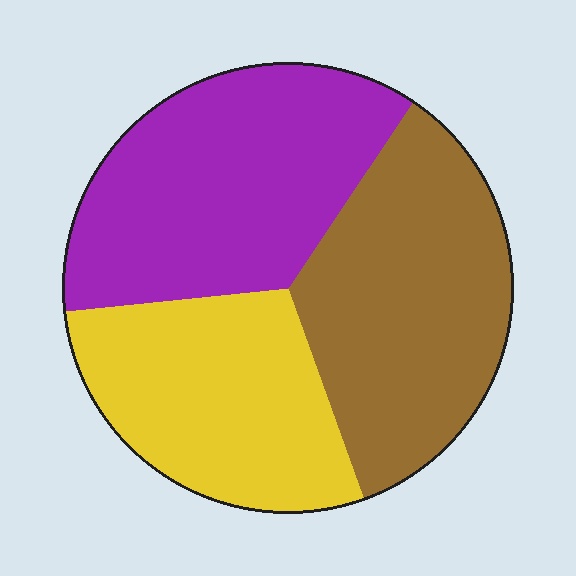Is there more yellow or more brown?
Brown.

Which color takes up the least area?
Yellow, at roughly 30%.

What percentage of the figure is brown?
Brown covers roughly 35% of the figure.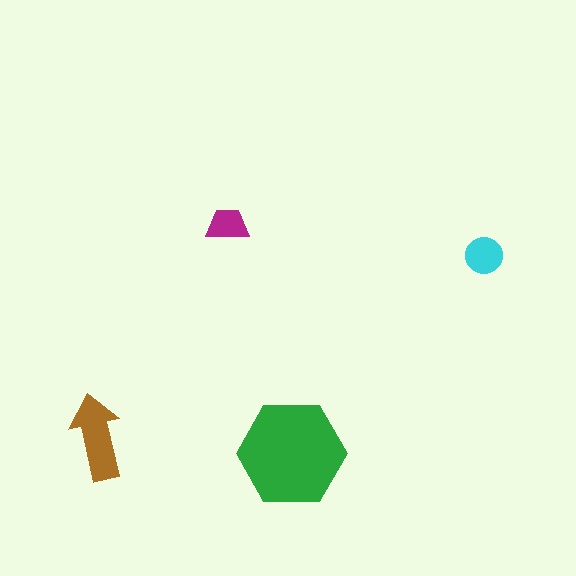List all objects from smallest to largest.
The magenta trapezoid, the cyan circle, the brown arrow, the green hexagon.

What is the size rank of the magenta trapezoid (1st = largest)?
4th.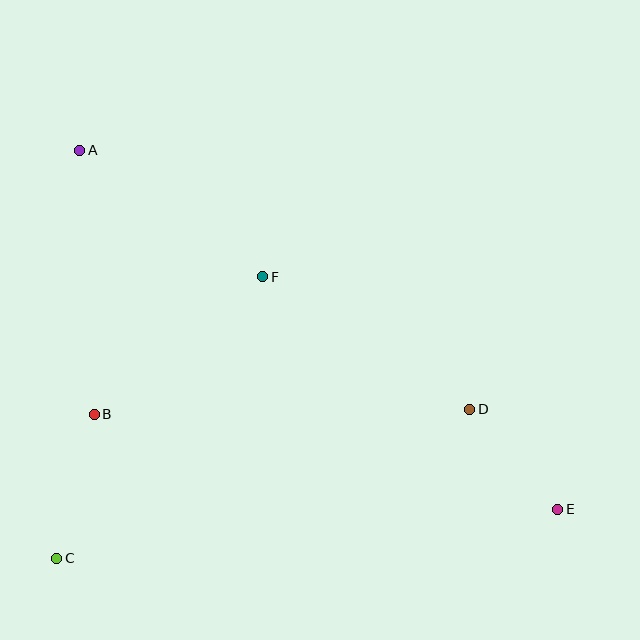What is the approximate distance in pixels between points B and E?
The distance between B and E is approximately 473 pixels.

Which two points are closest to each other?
Points D and E are closest to each other.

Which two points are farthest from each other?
Points A and E are farthest from each other.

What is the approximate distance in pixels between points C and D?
The distance between C and D is approximately 439 pixels.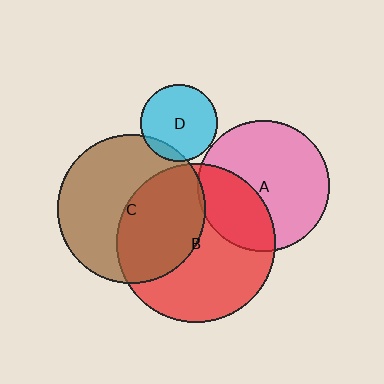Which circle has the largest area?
Circle B (red).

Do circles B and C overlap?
Yes.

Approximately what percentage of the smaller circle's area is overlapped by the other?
Approximately 45%.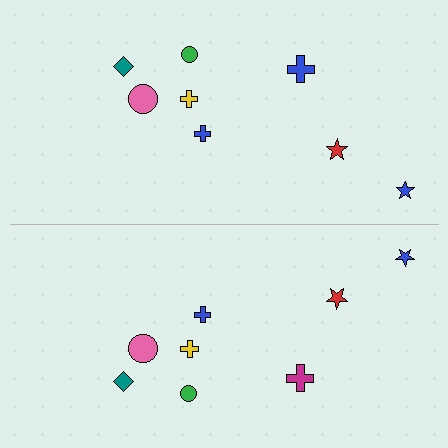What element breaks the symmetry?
The magenta cross on the bottom side breaks the symmetry — its mirror counterpart is blue.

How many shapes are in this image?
There are 16 shapes in this image.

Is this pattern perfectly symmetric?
No, the pattern is not perfectly symmetric. The magenta cross on the bottom side breaks the symmetry — its mirror counterpart is blue.